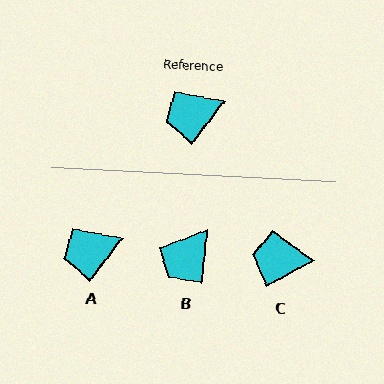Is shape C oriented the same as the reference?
No, it is off by about 25 degrees.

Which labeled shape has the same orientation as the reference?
A.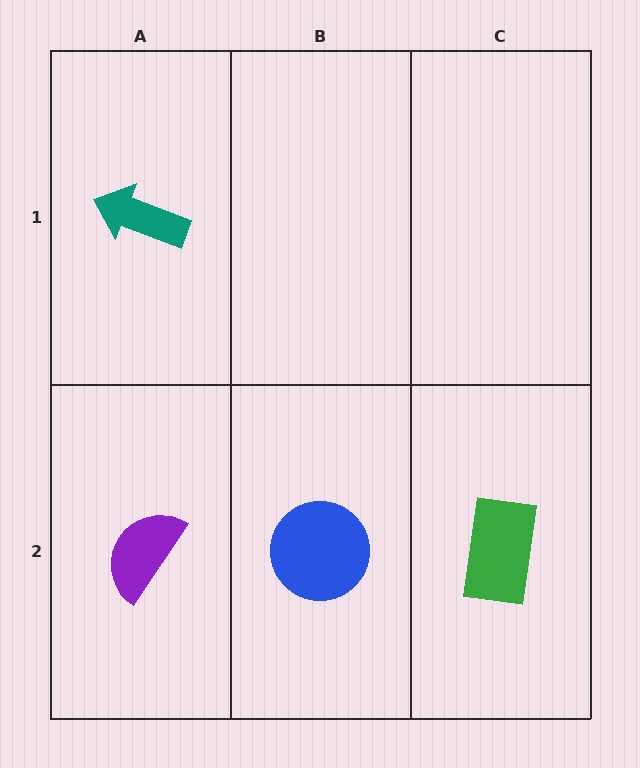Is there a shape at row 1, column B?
No, that cell is empty.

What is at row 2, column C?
A green rectangle.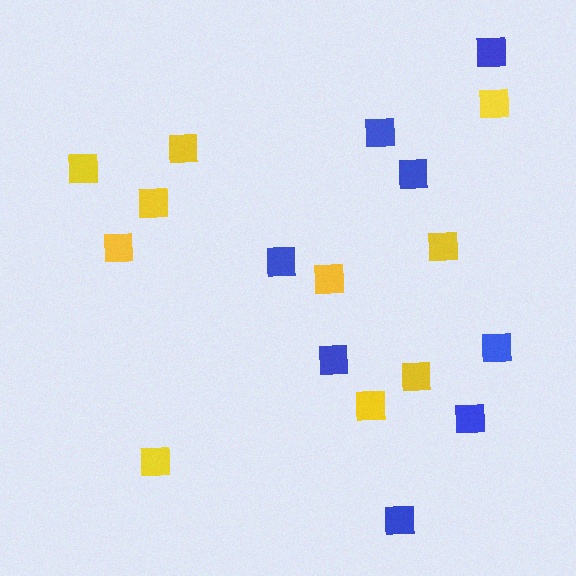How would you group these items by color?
There are 2 groups: one group of yellow squares (10) and one group of blue squares (8).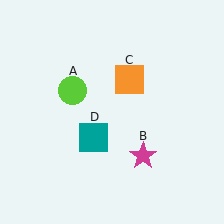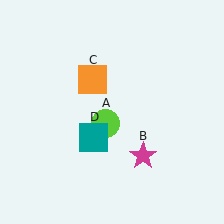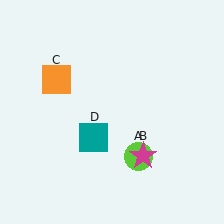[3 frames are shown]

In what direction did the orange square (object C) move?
The orange square (object C) moved left.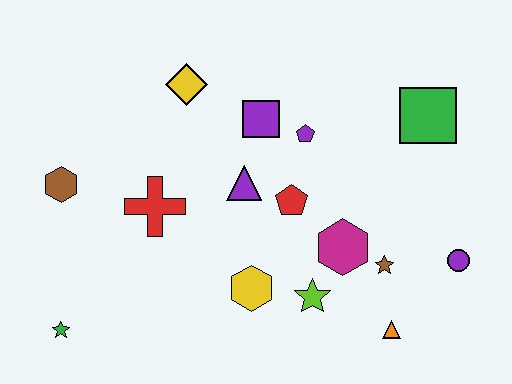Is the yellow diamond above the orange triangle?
Yes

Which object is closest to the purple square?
The purple pentagon is closest to the purple square.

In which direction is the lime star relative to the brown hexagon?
The lime star is to the right of the brown hexagon.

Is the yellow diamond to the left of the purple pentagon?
Yes